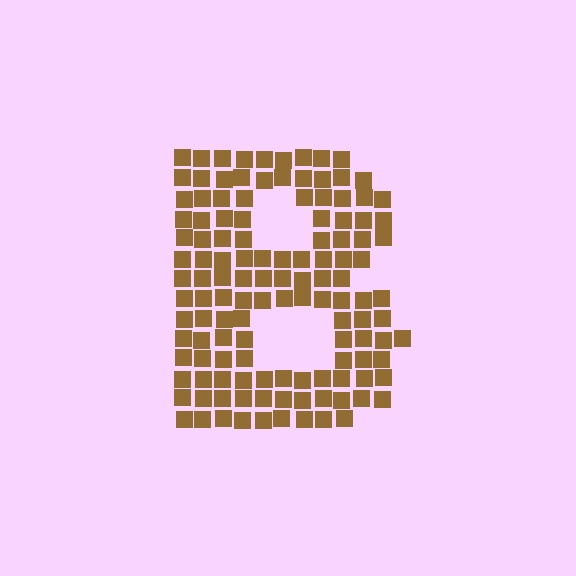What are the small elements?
The small elements are squares.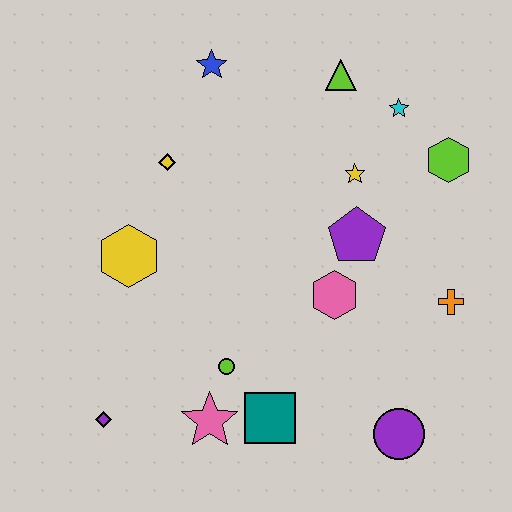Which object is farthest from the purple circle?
The blue star is farthest from the purple circle.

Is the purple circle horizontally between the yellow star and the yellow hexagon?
No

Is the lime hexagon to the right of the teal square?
Yes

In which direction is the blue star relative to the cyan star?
The blue star is to the left of the cyan star.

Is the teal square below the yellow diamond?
Yes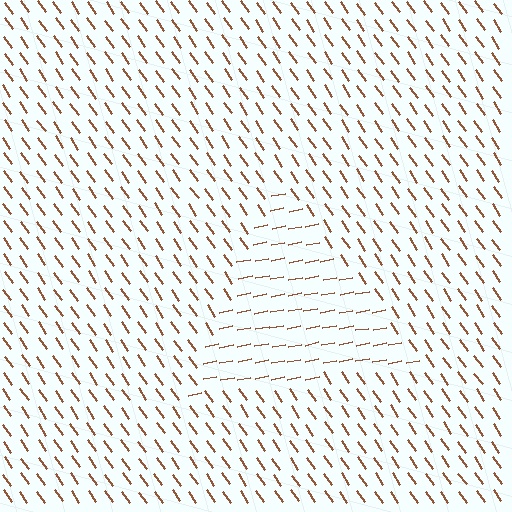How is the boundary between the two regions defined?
The boundary is defined purely by a change in line orientation (approximately 66 degrees difference). All lines are the same color and thickness.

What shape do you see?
I see a triangle.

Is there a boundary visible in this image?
Yes, there is a texture boundary formed by a change in line orientation.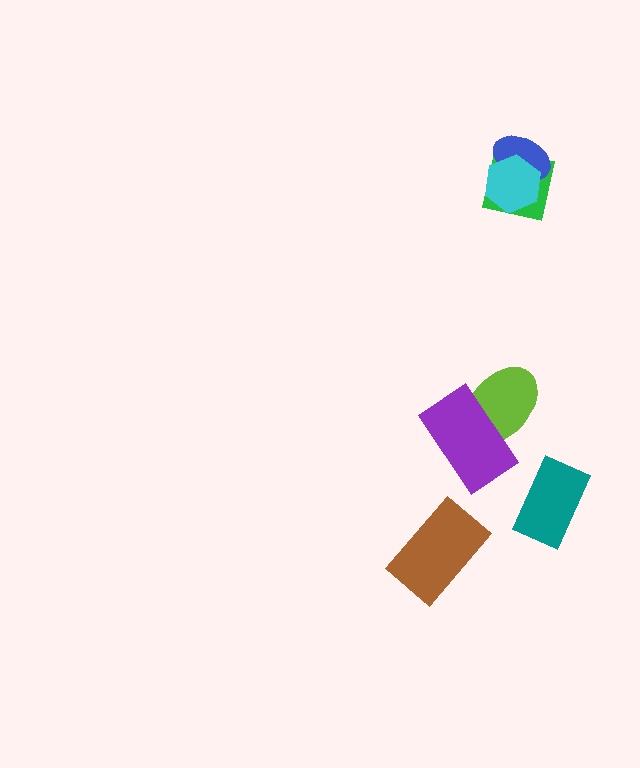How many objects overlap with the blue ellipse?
2 objects overlap with the blue ellipse.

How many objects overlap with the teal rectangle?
0 objects overlap with the teal rectangle.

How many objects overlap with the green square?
2 objects overlap with the green square.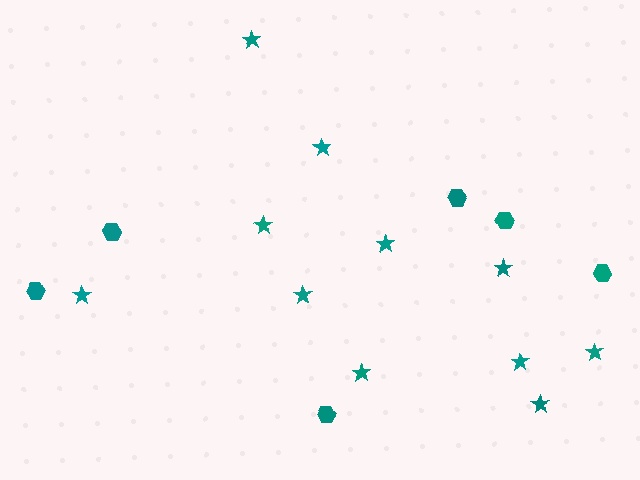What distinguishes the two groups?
There are 2 groups: one group of hexagons (6) and one group of stars (11).